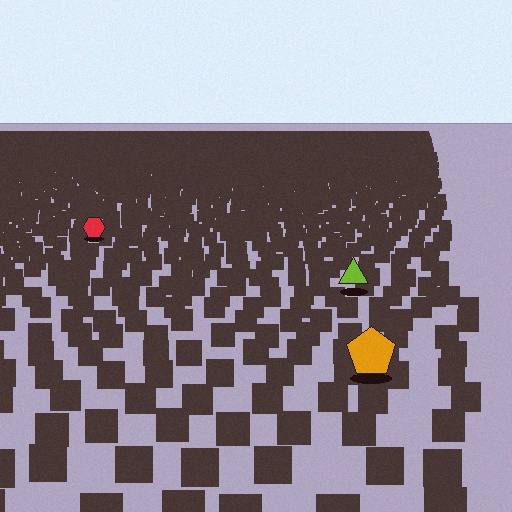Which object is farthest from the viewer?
The red hexagon is farthest from the viewer. It appears smaller and the ground texture around it is denser.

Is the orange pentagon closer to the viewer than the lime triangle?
Yes. The orange pentagon is closer — you can tell from the texture gradient: the ground texture is coarser near it.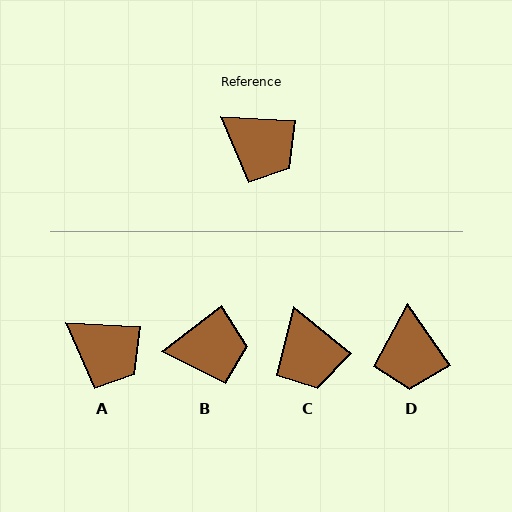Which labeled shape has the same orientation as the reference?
A.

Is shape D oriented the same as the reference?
No, it is off by about 52 degrees.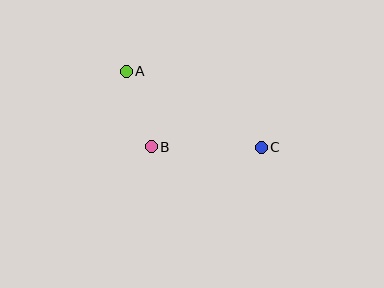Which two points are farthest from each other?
Points A and C are farthest from each other.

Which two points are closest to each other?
Points A and B are closest to each other.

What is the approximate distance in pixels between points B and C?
The distance between B and C is approximately 110 pixels.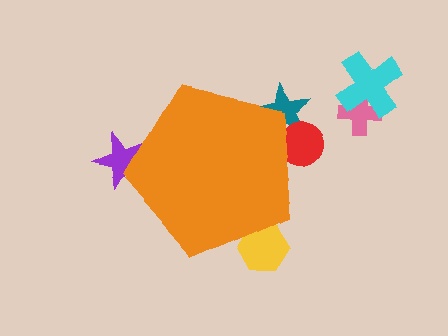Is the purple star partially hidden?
Yes, the purple star is partially hidden behind the orange pentagon.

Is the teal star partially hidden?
Yes, the teal star is partially hidden behind the orange pentagon.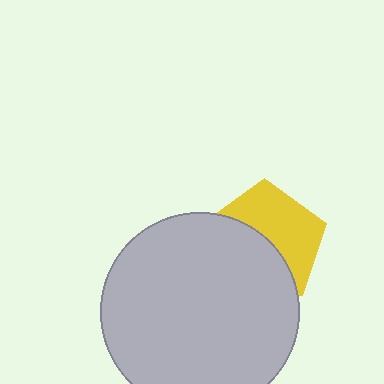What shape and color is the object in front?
The object in front is a light gray circle.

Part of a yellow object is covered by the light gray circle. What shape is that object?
It is a pentagon.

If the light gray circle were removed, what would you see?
You would see the complete yellow pentagon.